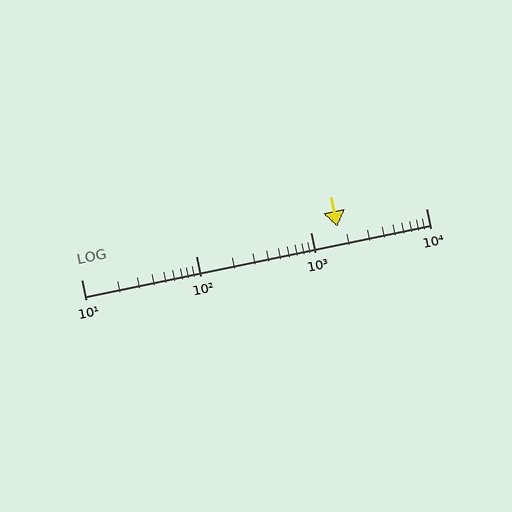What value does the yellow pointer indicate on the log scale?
The pointer indicates approximately 1700.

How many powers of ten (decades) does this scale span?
The scale spans 3 decades, from 10 to 10000.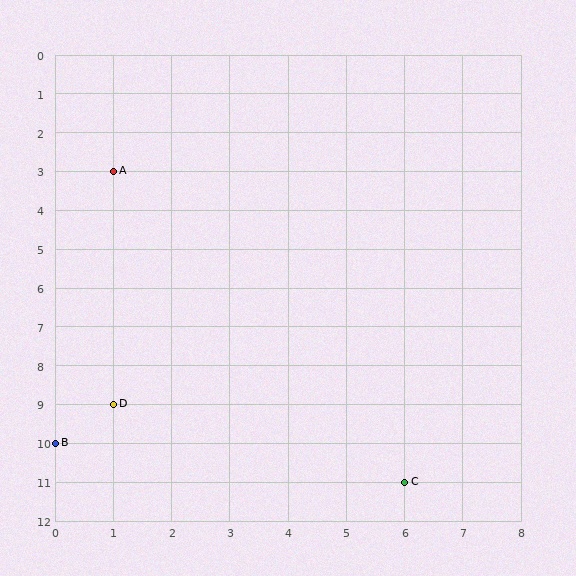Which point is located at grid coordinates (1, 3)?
Point A is at (1, 3).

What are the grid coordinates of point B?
Point B is at grid coordinates (0, 10).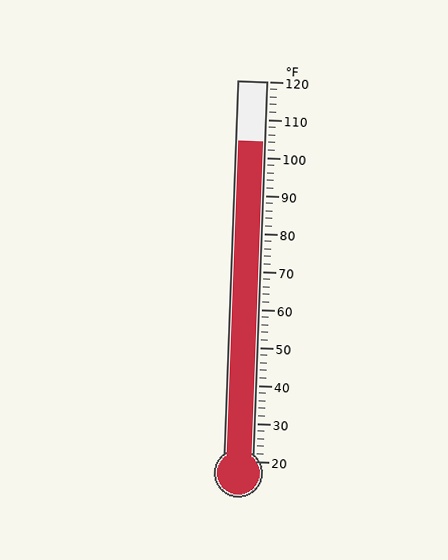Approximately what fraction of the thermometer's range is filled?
The thermometer is filled to approximately 85% of its range.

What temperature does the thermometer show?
The thermometer shows approximately 104°F.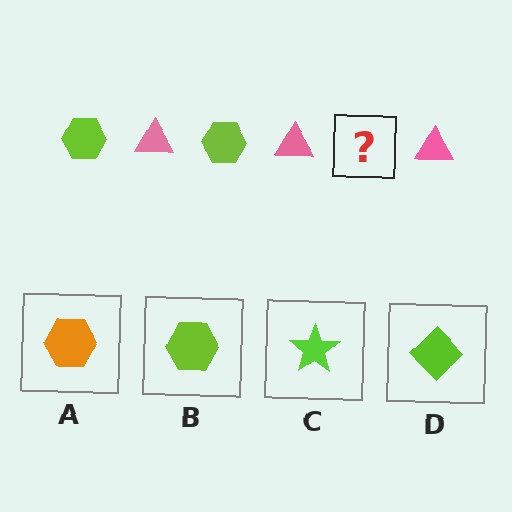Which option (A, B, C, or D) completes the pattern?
B.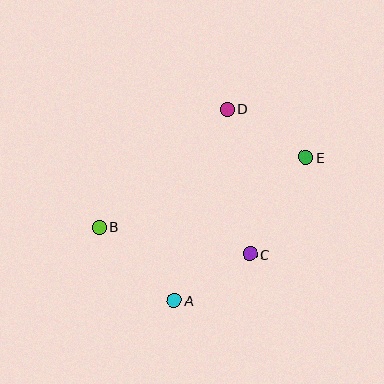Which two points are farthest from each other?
Points B and E are farthest from each other.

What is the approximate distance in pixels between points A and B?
The distance between A and B is approximately 105 pixels.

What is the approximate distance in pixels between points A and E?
The distance between A and E is approximately 194 pixels.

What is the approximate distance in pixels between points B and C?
The distance between B and C is approximately 153 pixels.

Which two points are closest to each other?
Points A and C are closest to each other.